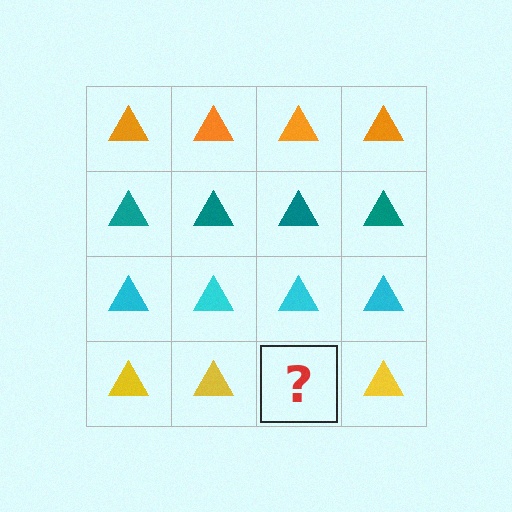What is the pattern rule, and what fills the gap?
The rule is that each row has a consistent color. The gap should be filled with a yellow triangle.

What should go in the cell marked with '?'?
The missing cell should contain a yellow triangle.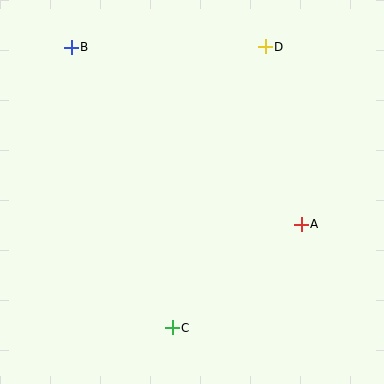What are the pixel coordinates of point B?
Point B is at (71, 47).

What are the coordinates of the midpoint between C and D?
The midpoint between C and D is at (219, 187).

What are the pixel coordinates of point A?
Point A is at (301, 224).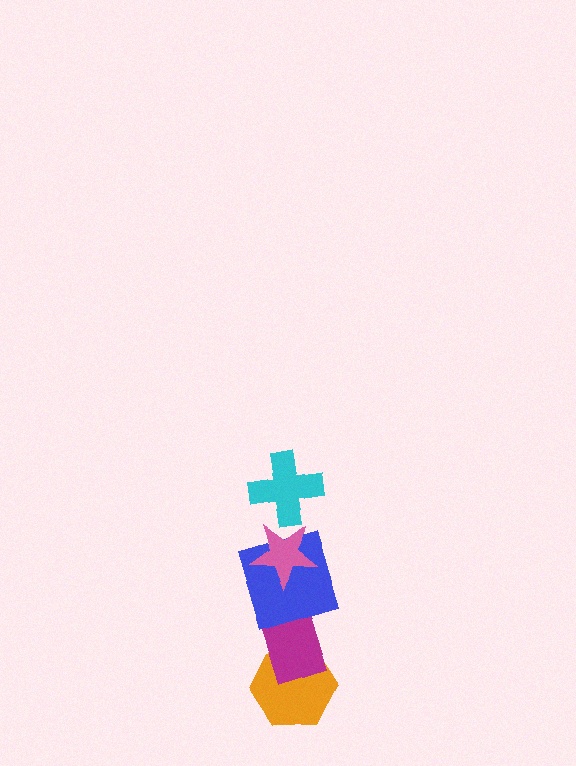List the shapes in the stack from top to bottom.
From top to bottom: the cyan cross, the pink star, the blue square, the magenta rectangle, the orange hexagon.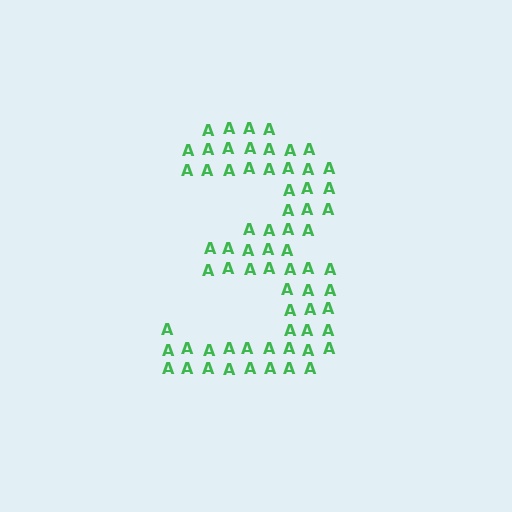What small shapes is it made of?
It is made of small letter A's.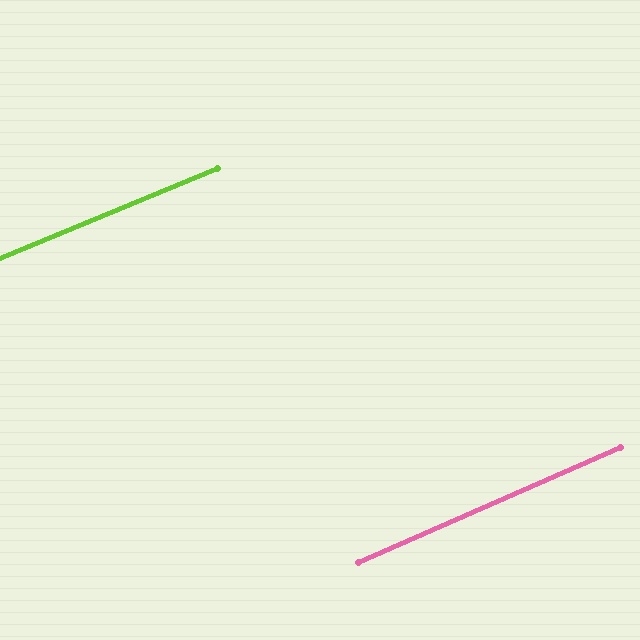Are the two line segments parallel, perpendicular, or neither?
Parallel — their directions differ by only 1.3°.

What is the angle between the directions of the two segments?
Approximately 1 degree.